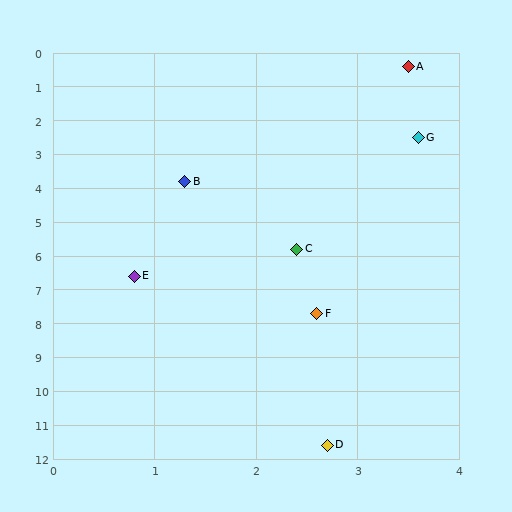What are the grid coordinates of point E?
Point E is at approximately (0.8, 6.6).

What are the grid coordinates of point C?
Point C is at approximately (2.4, 5.8).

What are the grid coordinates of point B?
Point B is at approximately (1.3, 3.8).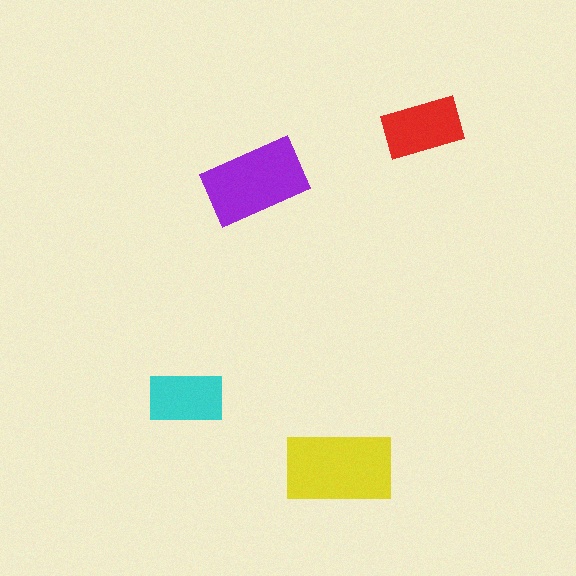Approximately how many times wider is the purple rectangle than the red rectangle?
About 1.5 times wider.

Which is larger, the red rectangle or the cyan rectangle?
The red one.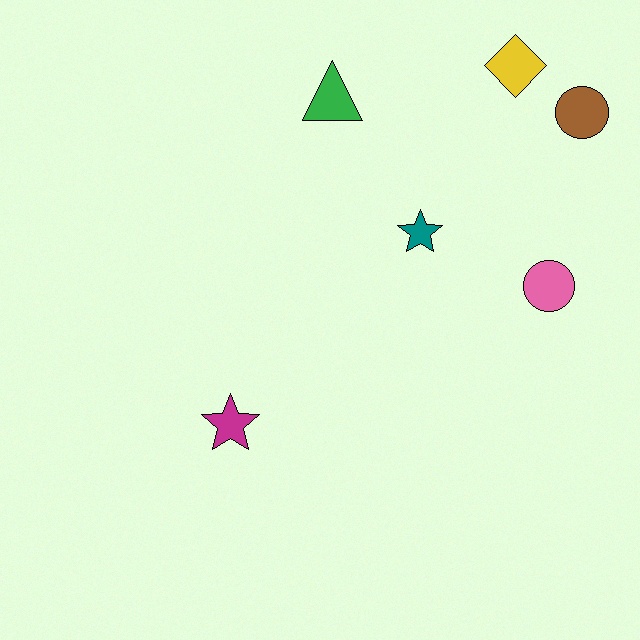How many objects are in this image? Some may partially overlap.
There are 6 objects.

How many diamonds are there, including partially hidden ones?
There is 1 diamond.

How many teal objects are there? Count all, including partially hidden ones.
There is 1 teal object.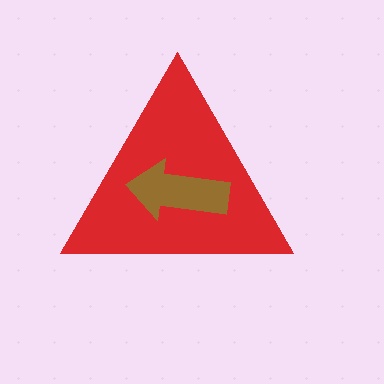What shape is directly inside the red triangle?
The brown arrow.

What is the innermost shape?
The brown arrow.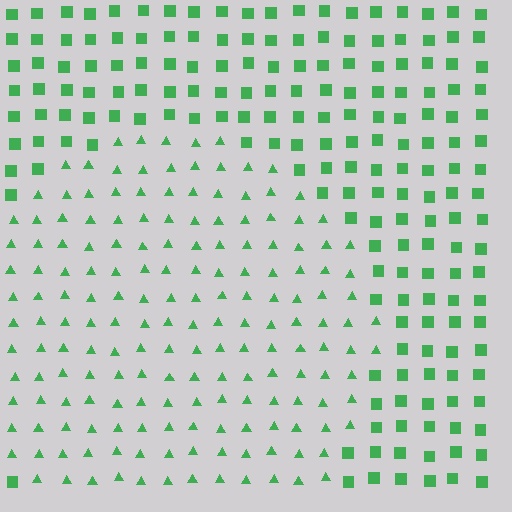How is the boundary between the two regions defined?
The boundary is defined by a change in element shape: triangles inside vs. squares outside. All elements share the same color and spacing.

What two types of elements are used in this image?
The image uses triangles inside the circle region and squares outside it.